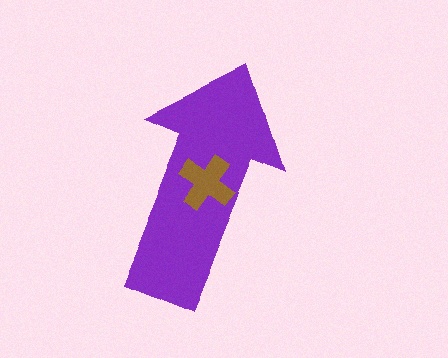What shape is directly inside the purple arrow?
The brown cross.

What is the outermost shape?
The purple arrow.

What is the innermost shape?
The brown cross.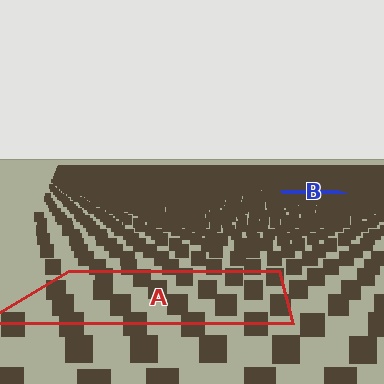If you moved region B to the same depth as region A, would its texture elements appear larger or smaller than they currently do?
They would appear larger. At a closer depth, the same texture elements are projected at a bigger on-screen size.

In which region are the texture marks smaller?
The texture marks are smaller in region B, because it is farther away.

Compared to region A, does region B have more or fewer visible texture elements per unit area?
Region B has more texture elements per unit area — they are packed more densely because it is farther away.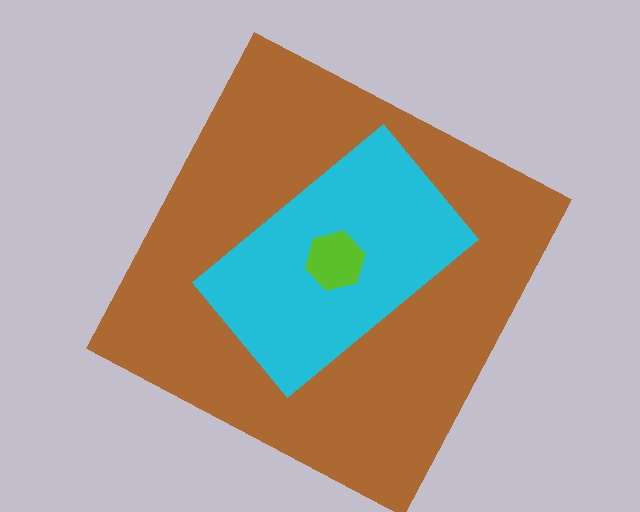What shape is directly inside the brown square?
The cyan rectangle.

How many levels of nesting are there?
3.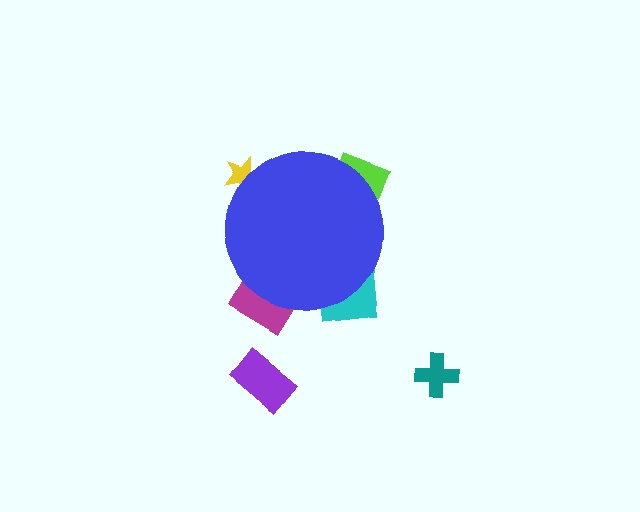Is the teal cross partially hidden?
No, the teal cross is fully visible.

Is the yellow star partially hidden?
Yes, the yellow star is partially hidden behind the blue circle.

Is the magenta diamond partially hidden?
Yes, the magenta diamond is partially hidden behind the blue circle.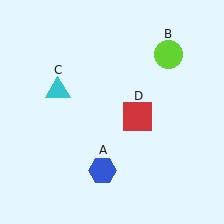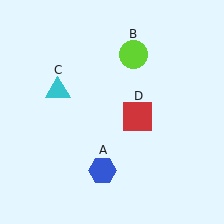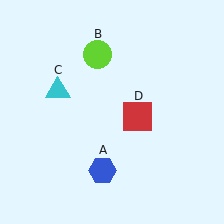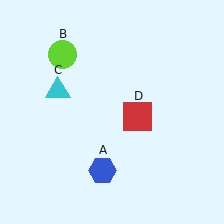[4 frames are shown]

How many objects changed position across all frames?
1 object changed position: lime circle (object B).